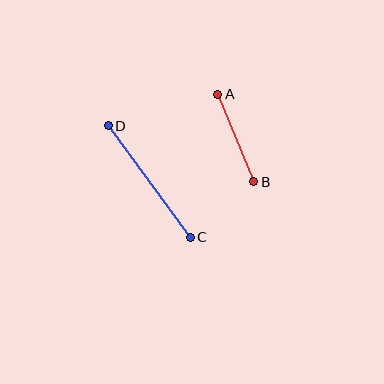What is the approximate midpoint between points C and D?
The midpoint is at approximately (149, 182) pixels.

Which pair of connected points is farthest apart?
Points C and D are farthest apart.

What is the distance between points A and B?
The distance is approximately 95 pixels.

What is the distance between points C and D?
The distance is approximately 138 pixels.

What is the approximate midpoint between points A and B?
The midpoint is at approximately (236, 138) pixels.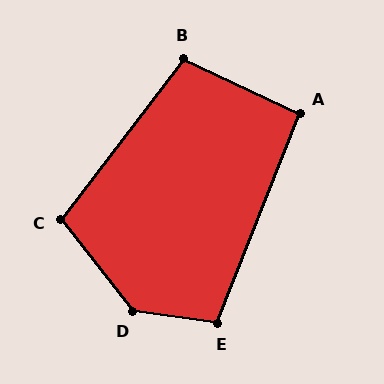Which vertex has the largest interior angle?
D, at approximately 135 degrees.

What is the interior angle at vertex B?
Approximately 102 degrees (obtuse).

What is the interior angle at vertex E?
Approximately 104 degrees (obtuse).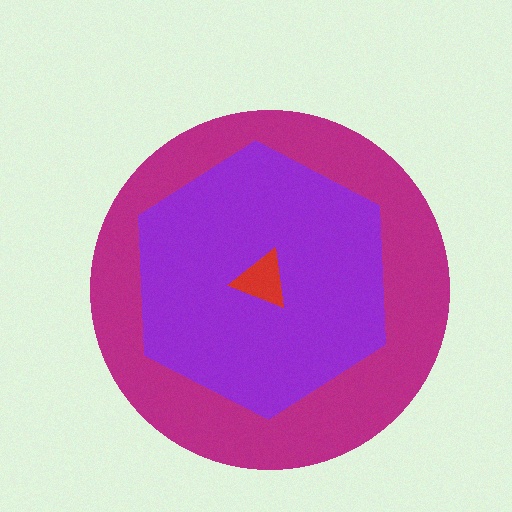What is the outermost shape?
The magenta circle.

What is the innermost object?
The red triangle.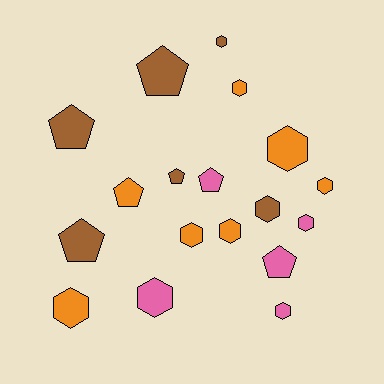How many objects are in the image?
There are 18 objects.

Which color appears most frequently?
Orange, with 7 objects.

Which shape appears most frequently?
Hexagon, with 11 objects.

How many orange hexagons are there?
There are 6 orange hexagons.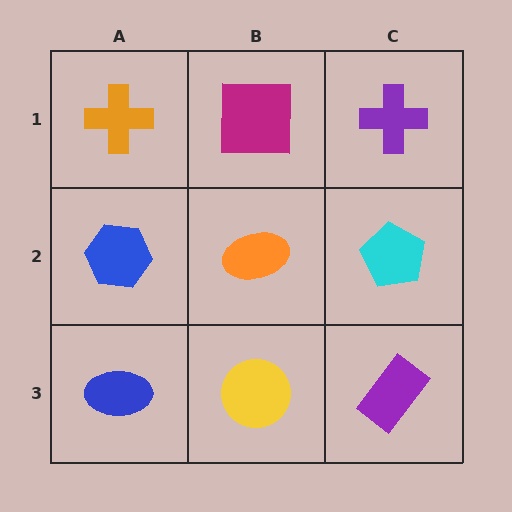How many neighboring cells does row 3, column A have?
2.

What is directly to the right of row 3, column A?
A yellow circle.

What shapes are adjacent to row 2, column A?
An orange cross (row 1, column A), a blue ellipse (row 3, column A), an orange ellipse (row 2, column B).